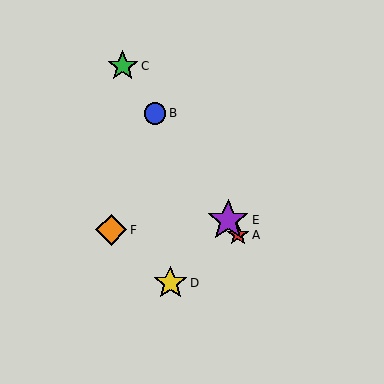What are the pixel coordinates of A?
Object A is at (238, 235).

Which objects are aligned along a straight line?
Objects A, B, C, E are aligned along a straight line.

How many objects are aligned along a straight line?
4 objects (A, B, C, E) are aligned along a straight line.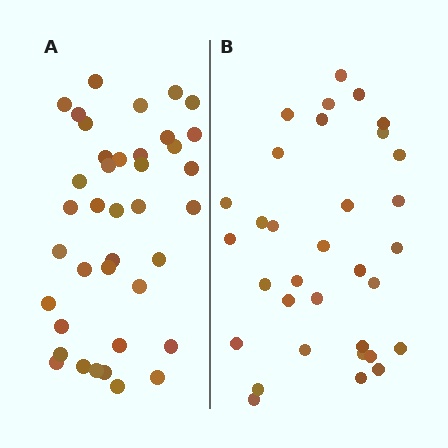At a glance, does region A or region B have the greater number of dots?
Region A (the left region) has more dots.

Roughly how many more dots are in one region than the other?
Region A has about 6 more dots than region B.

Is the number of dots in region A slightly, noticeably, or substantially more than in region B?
Region A has only slightly more — the two regions are fairly close. The ratio is roughly 1.2 to 1.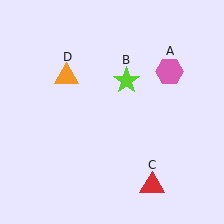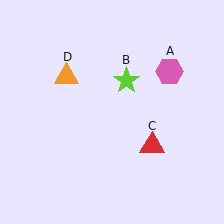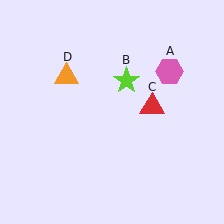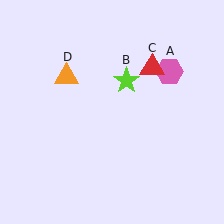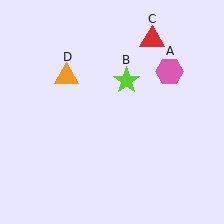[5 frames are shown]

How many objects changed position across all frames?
1 object changed position: red triangle (object C).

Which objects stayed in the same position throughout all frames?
Pink hexagon (object A) and lime star (object B) and orange triangle (object D) remained stationary.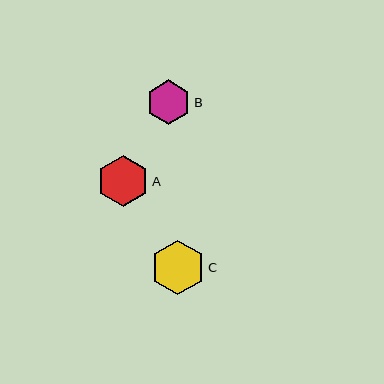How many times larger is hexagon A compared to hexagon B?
Hexagon A is approximately 1.2 times the size of hexagon B.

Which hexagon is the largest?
Hexagon C is the largest with a size of approximately 54 pixels.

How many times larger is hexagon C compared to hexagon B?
Hexagon C is approximately 1.2 times the size of hexagon B.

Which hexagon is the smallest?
Hexagon B is the smallest with a size of approximately 45 pixels.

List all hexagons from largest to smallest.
From largest to smallest: C, A, B.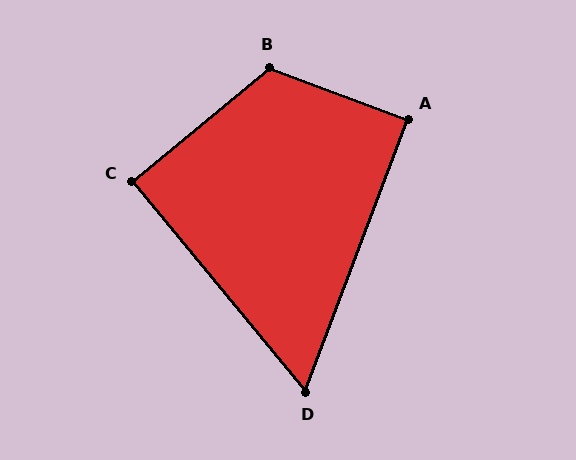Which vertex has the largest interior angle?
B, at approximately 120 degrees.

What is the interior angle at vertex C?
Approximately 90 degrees (approximately right).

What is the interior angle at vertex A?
Approximately 90 degrees (approximately right).